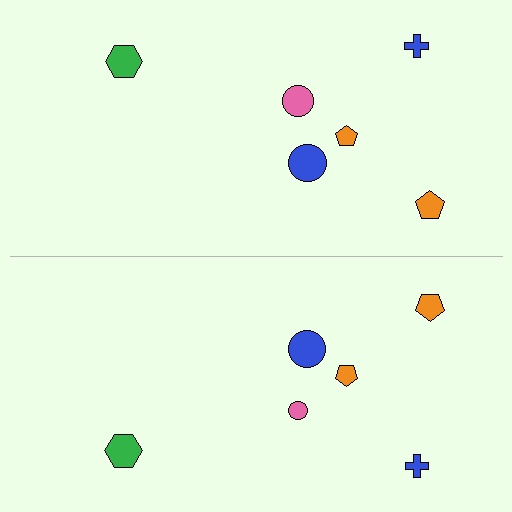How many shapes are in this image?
There are 12 shapes in this image.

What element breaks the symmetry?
The pink circle on the bottom side has a different size than its mirror counterpart.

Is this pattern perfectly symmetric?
No, the pattern is not perfectly symmetric. The pink circle on the bottom side has a different size than its mirror counterpart.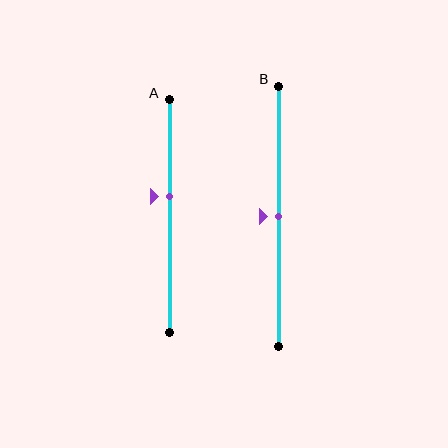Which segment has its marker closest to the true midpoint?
Segment B has its marker closest to the true midpoint.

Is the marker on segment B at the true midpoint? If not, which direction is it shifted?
Yes, the marker on segment B is at the true midpoint.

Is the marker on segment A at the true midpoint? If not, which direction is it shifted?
No, the marker on segment A is shifted upward by about 8% of the segment length.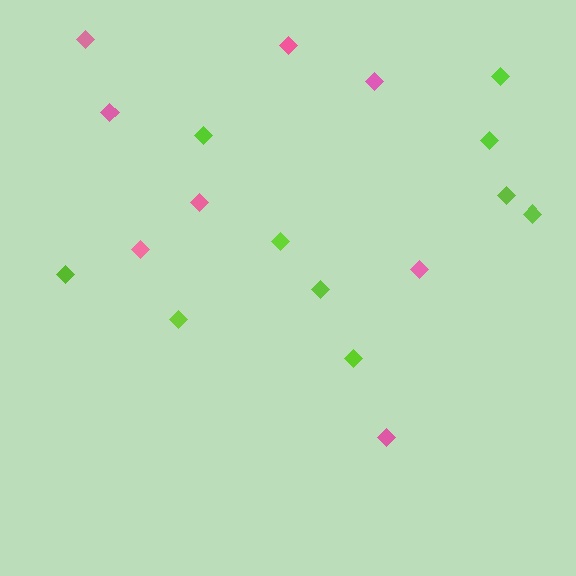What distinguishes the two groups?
There are 2 groups: one group of pink diamonds (8) and one group of lime diamonds (10).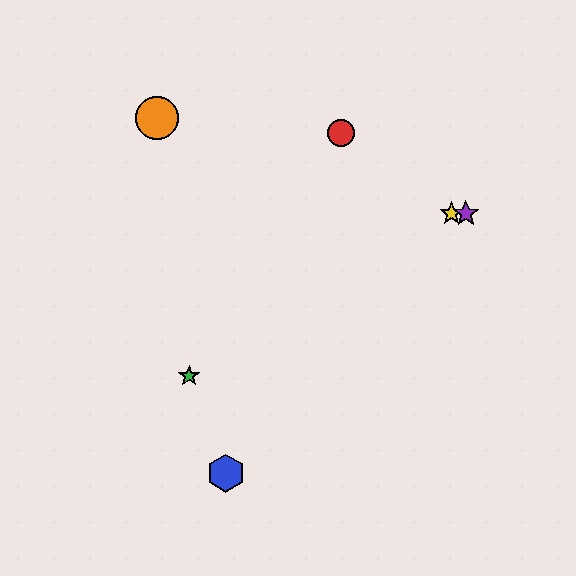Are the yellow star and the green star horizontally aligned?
No, the yellow star is at y≈214 and the green star is at y≈376.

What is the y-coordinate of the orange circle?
The orange circle is at y≈118.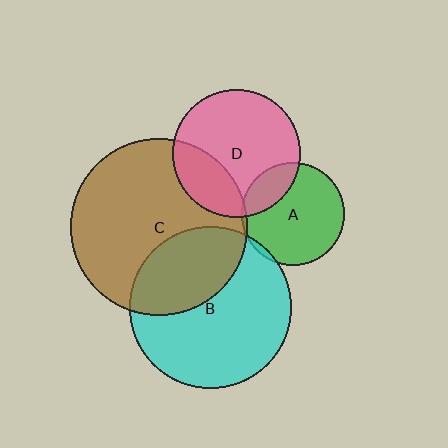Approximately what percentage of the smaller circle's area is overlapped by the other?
Approximately 25%.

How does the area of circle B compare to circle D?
Approximately 1.6 times.